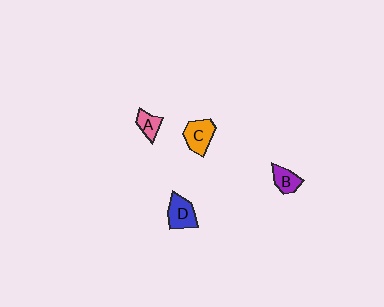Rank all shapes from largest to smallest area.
From largest to smallest: D (blue), C (orange), B (purple), A (pink).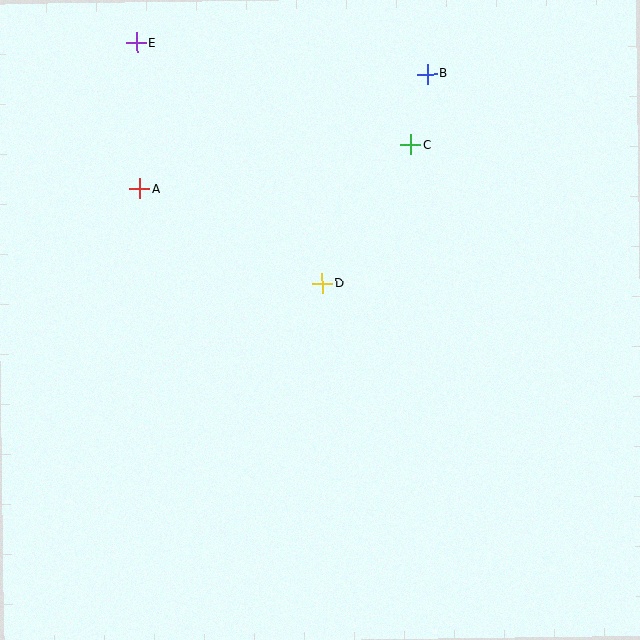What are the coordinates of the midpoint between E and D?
The midpoint between E and D is at (230, 163).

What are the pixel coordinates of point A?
Point A is at (140, 189).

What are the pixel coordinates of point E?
Point E is at (137, 43).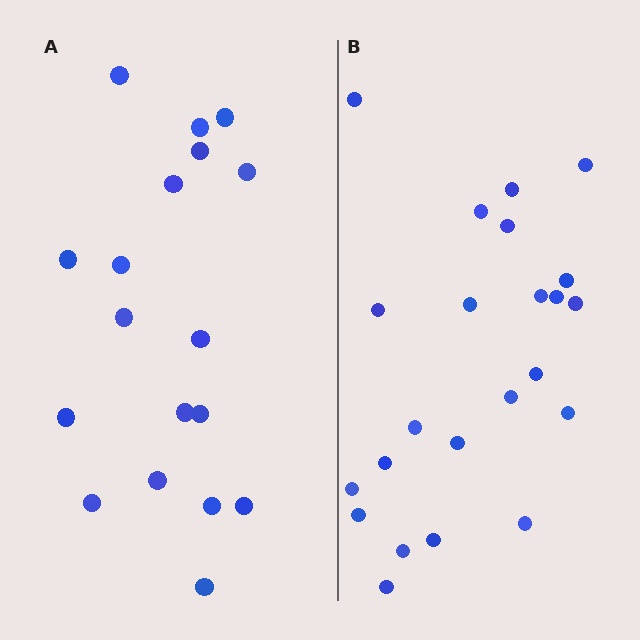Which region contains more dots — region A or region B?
Region B (the right region) has more dots.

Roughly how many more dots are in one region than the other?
Region B has about 5 more dots than region A.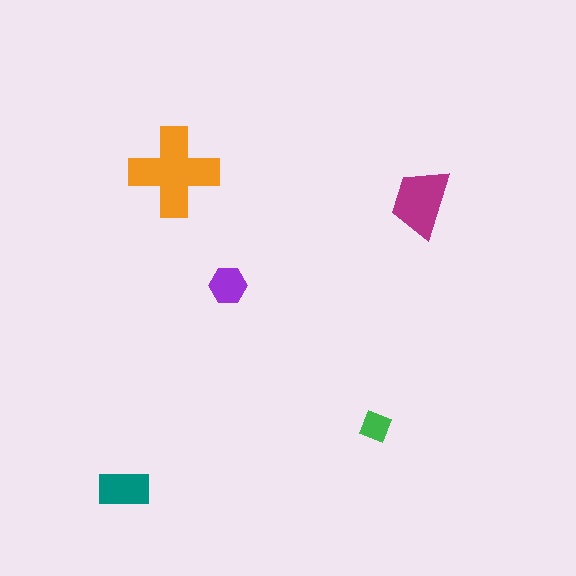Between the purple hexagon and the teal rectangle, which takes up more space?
The teal rectangle.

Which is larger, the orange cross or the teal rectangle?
The orange cross.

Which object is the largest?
The orange cross.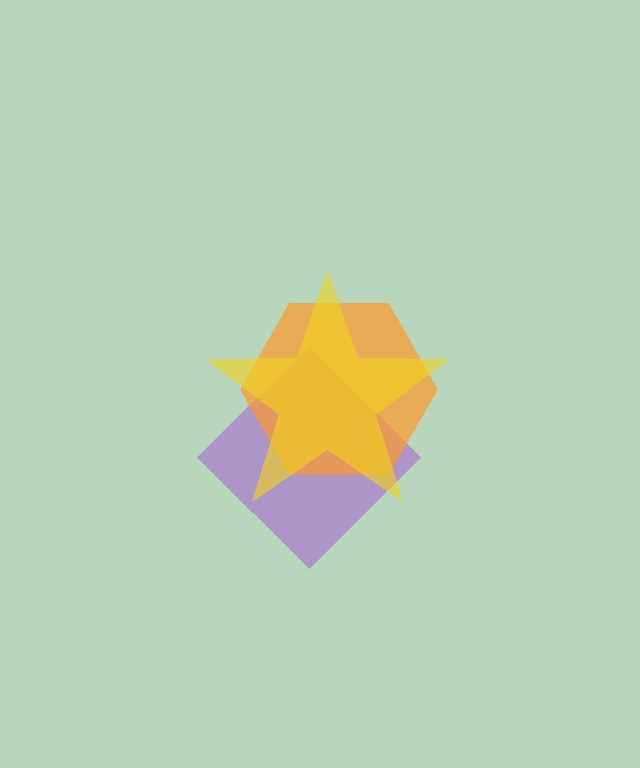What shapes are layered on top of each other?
The layered shapes are: a purple diamond, an orange hexagon, a yellow star.